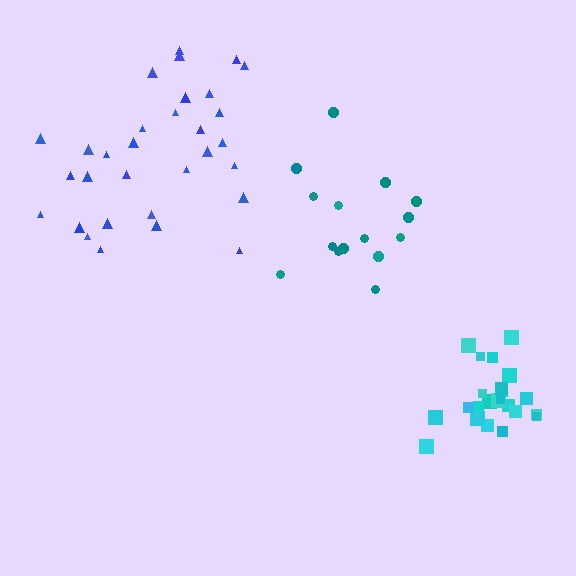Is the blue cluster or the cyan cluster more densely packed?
Cyan.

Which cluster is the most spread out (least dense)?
Teal.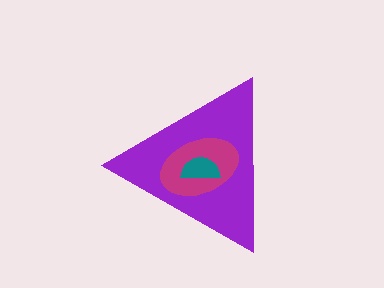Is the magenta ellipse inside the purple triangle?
Yes.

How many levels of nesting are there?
3.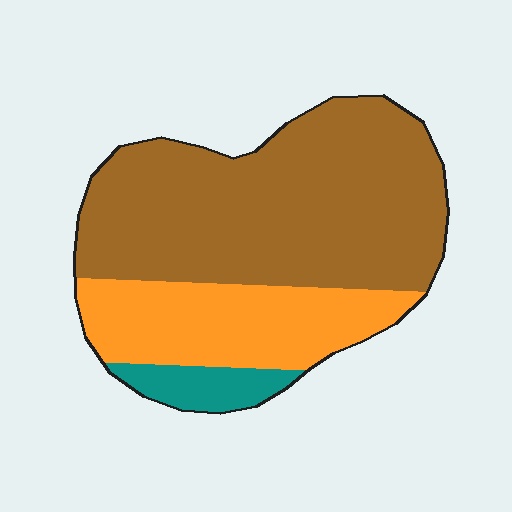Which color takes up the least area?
Teal, at roughly 10%.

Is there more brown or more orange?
Brown.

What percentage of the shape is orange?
Orange takes up about one quarter (1/4) of the shape.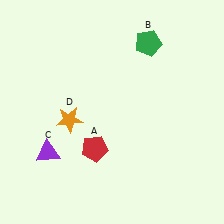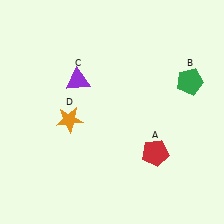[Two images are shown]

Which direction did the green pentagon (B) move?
The green pentagon (B) moved right.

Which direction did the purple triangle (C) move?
The purple triangle (C) moved up.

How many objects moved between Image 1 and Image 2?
3 objects moved between the two images.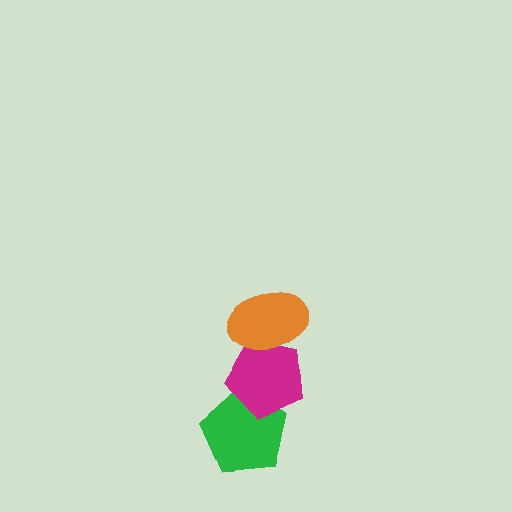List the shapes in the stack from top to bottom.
From top to bottom: the orange ellipse, the magenta pentagon, the green pentagon.